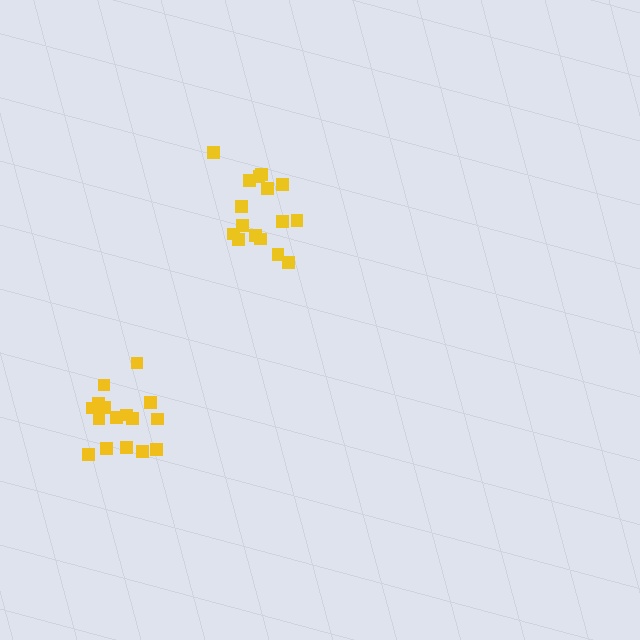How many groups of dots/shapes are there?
There are 2 groups.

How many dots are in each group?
Group 1: 16 dots, Group 2: 16 dots (32 total).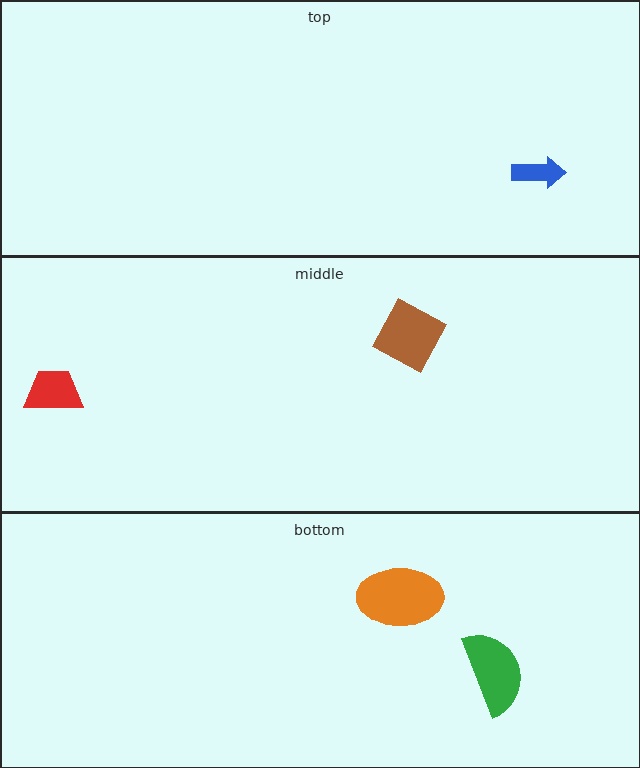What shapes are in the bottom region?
The green semicircle, the orange ellipse.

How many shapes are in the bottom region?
2.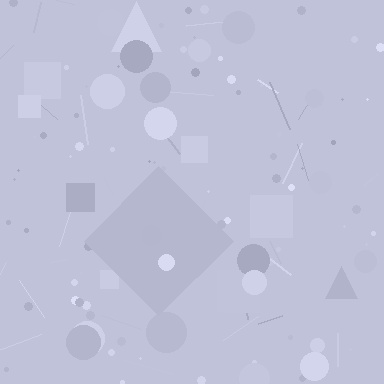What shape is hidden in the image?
A diamond is hidden in the image.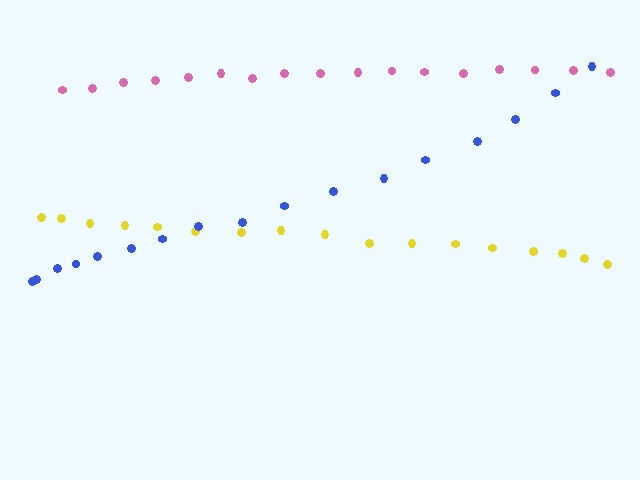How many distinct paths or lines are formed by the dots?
There are 3 distinct paths.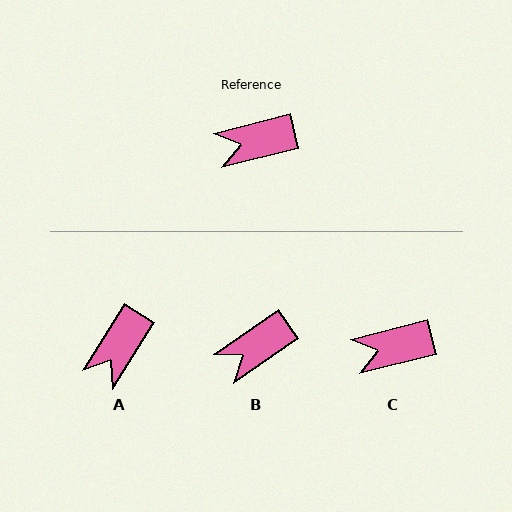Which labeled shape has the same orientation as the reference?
C.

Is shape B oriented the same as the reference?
No, it is off by about 20 degrees.